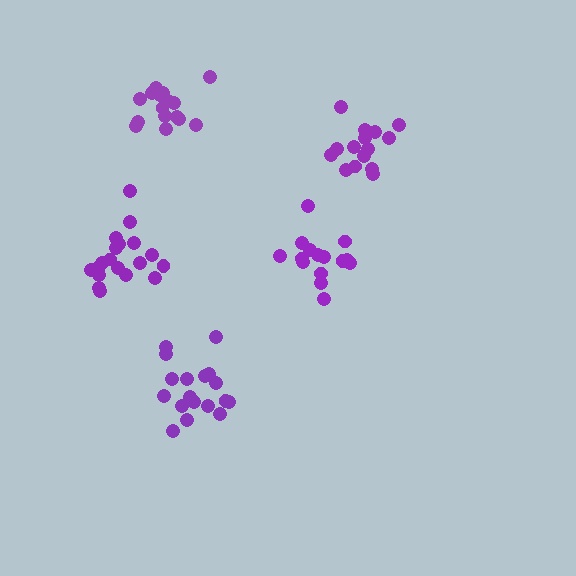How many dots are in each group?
Group 1: 18 dots, Group 2: 15 dots, Group 3: 15 dots, Group 4: 20 dots, Group 5: 16 dots (84 total).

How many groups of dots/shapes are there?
There are 5 groups.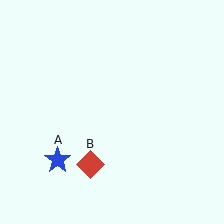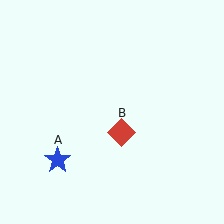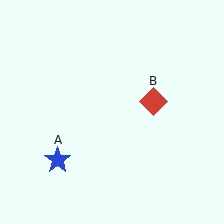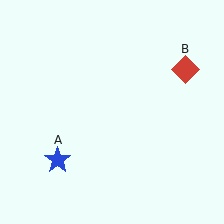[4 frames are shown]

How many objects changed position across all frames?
1 object changed position: red diamond (object B).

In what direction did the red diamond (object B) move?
The red diamond (object B) moved up and to the right.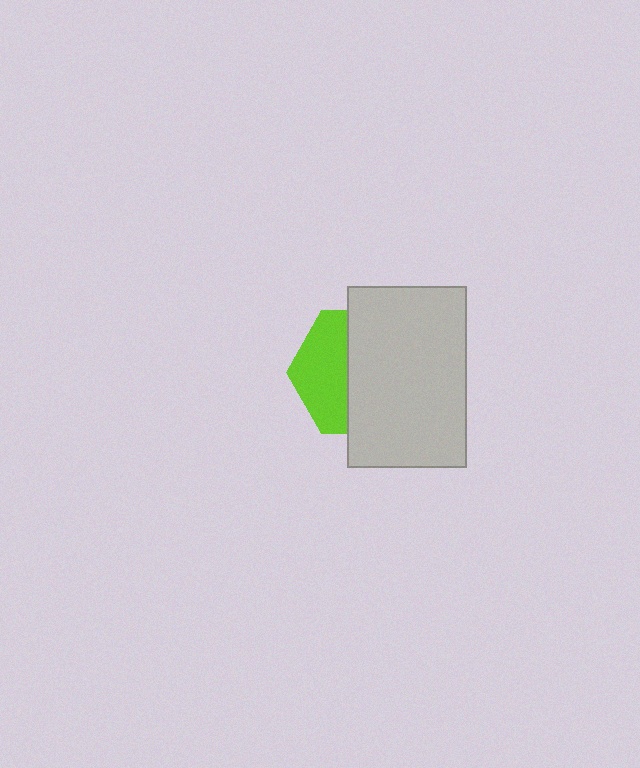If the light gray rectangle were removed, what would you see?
You would see the complete lime hexagon.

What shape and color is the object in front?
The object in front is a light gray rectangle.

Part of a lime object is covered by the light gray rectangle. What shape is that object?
It is a hexagon.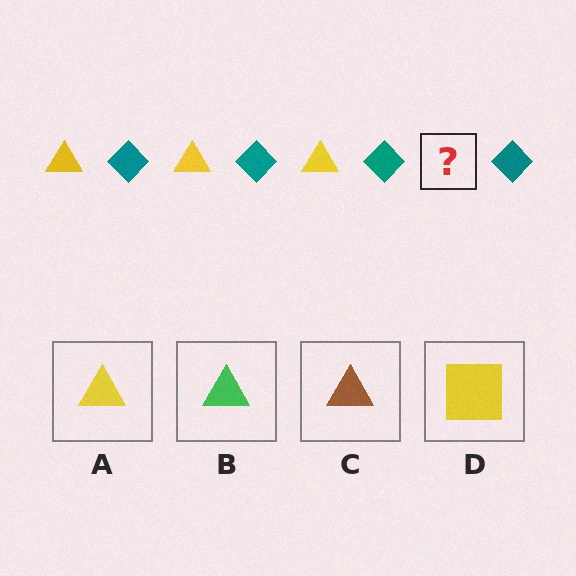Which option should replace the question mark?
Option A.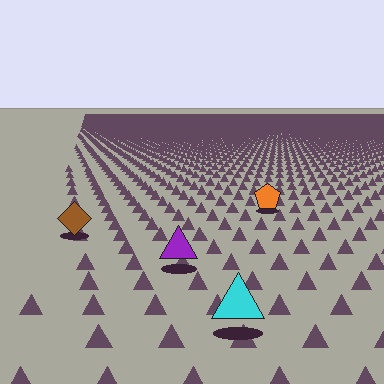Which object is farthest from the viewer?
The orange pentagon is farthest from the viewer. It appears smaller and the ground texture around it is denser.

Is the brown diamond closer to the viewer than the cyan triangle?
No. The cyan triangle is closer — you can tell from the texture gradient: the ground texture is coarser near it.